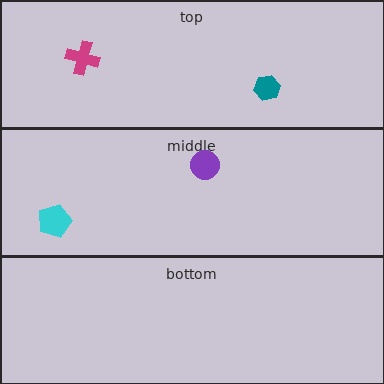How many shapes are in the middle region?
2.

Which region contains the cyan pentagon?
The middle region.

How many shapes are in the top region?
2.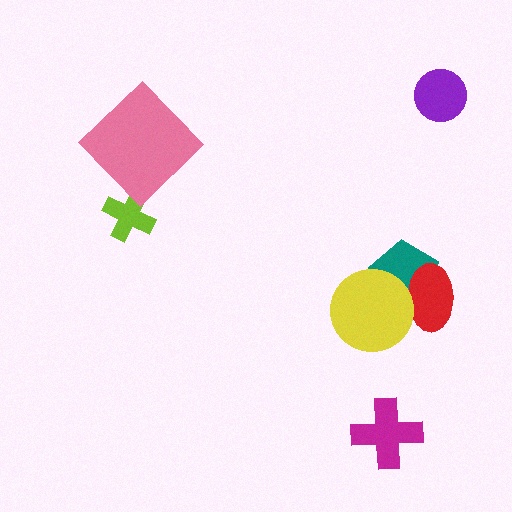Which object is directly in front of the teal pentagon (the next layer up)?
The red ellipse is directly in front of the teal pentagon.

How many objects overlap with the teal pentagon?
2 objects overlap with the teal pentagon.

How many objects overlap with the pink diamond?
0 objects overlap with the pink diamond.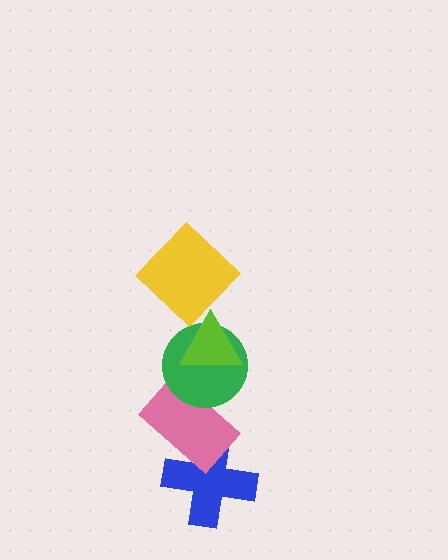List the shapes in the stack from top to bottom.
From top to bottom: the yellow diamond, the lime triangle, the green circle, the pink rectangle, the blue cross.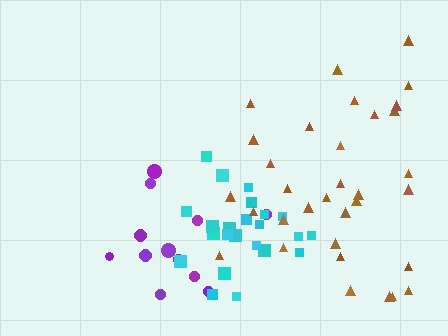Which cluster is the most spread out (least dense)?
Brown.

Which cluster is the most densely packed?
Cyan.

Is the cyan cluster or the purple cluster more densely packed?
Cyan.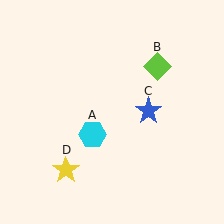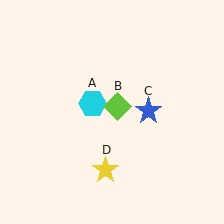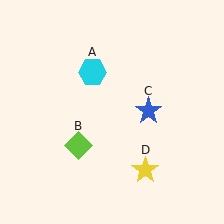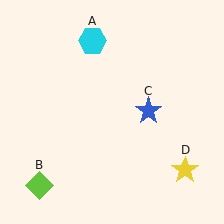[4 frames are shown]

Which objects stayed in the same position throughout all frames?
Blue star (object C) remained stationary.